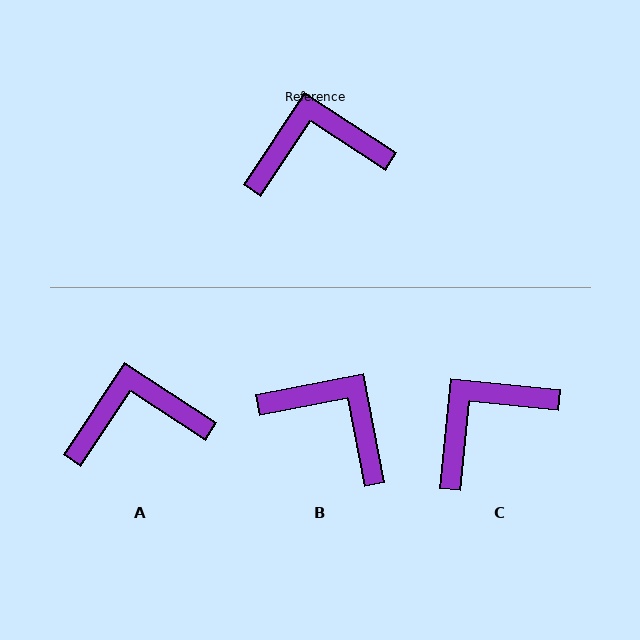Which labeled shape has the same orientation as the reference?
A.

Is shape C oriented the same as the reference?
No, it is off by about 28 degrees.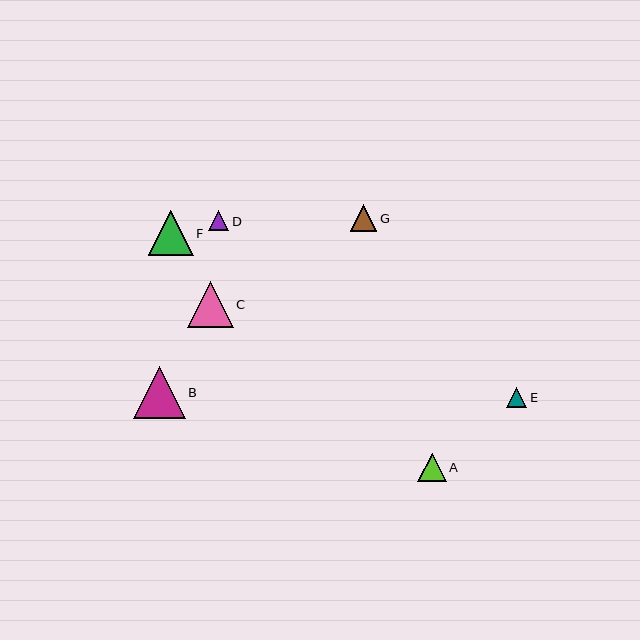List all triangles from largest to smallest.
From largest to smallest: B, C, F, A, G, D, E.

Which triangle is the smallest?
Triangle E is the smallest with a size of approximately 20 pixels.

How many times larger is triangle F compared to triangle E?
Triangle F is approximately 2.3 times the size of triangle E.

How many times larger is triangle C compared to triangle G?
Triangle C is approximately 1.7 times the size of triangle G.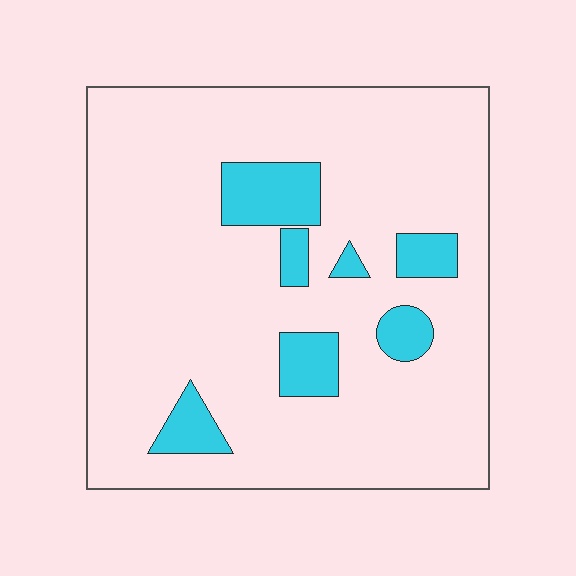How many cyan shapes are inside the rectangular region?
7.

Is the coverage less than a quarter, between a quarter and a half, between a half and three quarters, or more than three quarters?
Less than a quarter.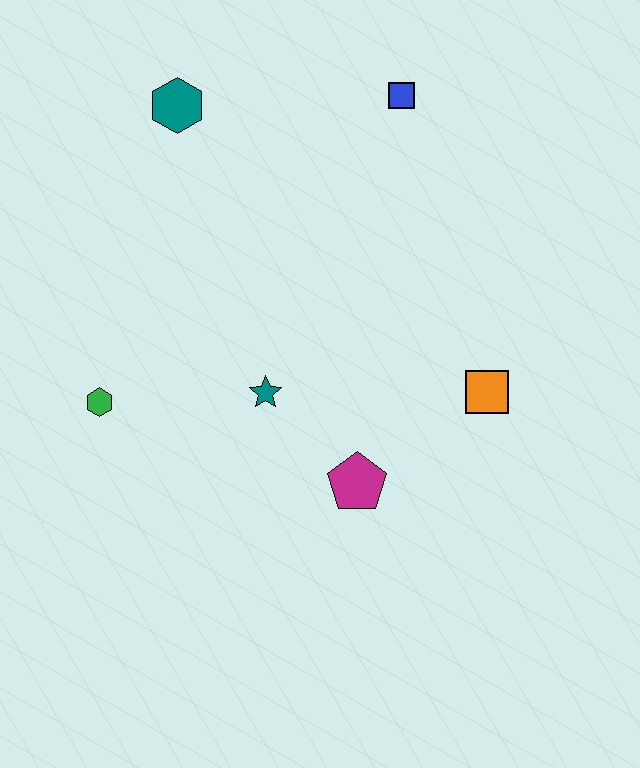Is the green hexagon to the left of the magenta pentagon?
Yes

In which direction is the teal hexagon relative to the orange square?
The teal hexagon is to the left of the orange square.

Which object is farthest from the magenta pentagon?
The teal hexagon is farthest from the magenta pentagon.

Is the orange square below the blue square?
Yes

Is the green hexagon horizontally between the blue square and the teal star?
No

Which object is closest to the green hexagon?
The teal star is closest to the green hexagon.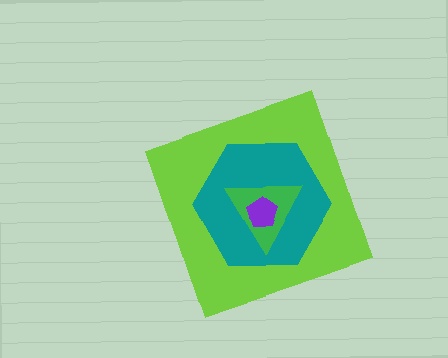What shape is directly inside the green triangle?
The purple pentagon.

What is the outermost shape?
The lime diamond.